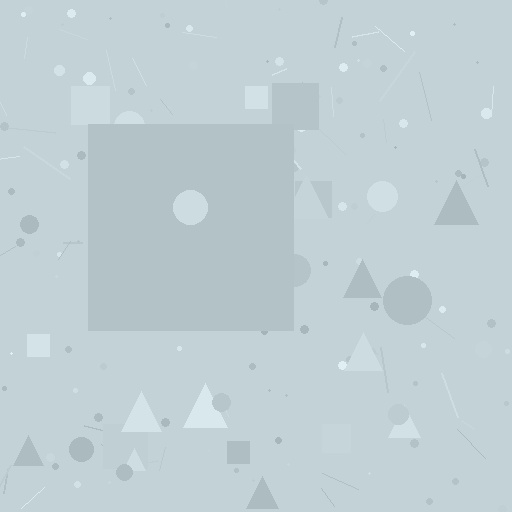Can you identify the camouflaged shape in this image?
The camouflaged shape is a square.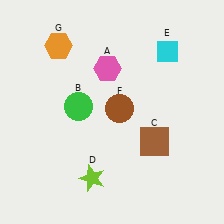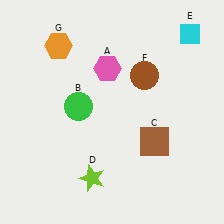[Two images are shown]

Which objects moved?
The objects that moved are: the cyan diamond (E), the brown circle (F).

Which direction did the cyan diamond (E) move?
The cyan diamond (E) moved right.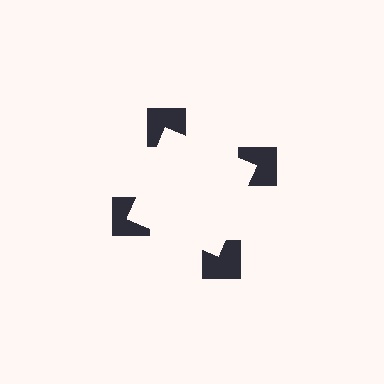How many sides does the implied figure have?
4 sides.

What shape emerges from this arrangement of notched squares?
An illusory square — its edges are inferred from the aligned wedge cuts in the notched squares, not physically drawn.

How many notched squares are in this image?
There are 4 — one at each vertex of the illusory square.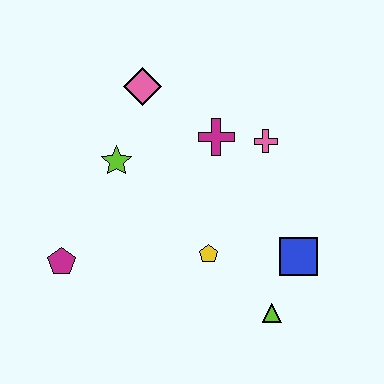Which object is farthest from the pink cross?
The magenta pentagon is farthest from the pink cross.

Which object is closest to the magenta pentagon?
The lime star is closest to the magenta pentagon.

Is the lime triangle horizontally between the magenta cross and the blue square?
Yes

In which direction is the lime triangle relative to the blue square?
The lime triangle is below the blue square.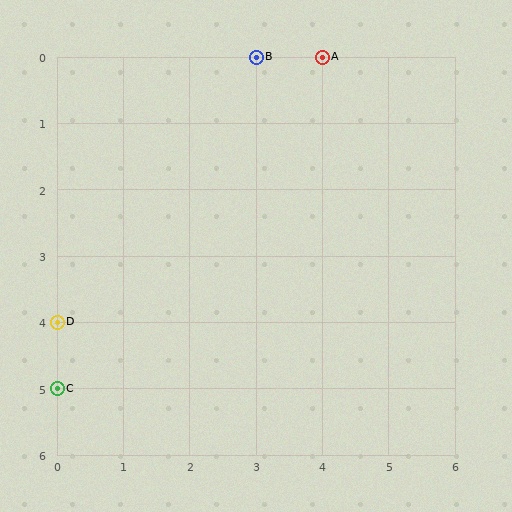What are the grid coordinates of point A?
Point A is at grid coordinates (4, 0).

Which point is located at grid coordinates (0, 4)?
Point D is at (0, 4).